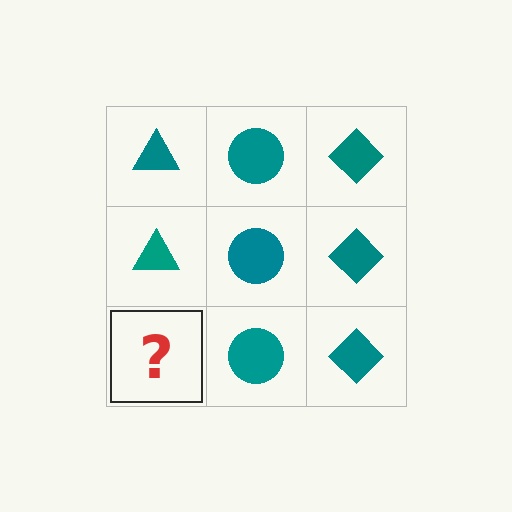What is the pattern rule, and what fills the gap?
The rule is that each column has a consistent shape. The gap should be filled with a teal triangle.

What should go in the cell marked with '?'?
The missing cell should contain a teal triangle.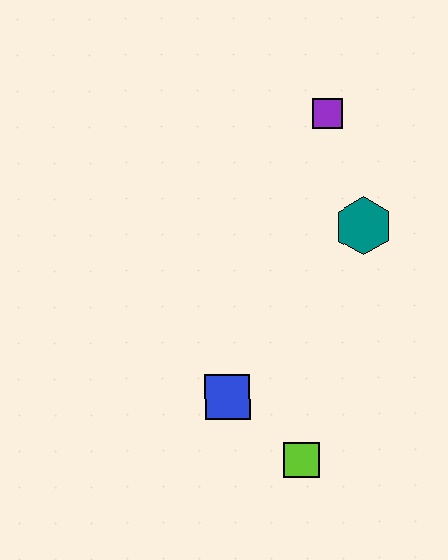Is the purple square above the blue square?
Yes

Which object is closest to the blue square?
The lime square is closest to the blue square.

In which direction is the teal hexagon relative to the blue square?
The teal hexagon is above the blue square.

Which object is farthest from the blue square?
The purple square is farthest from the blue square.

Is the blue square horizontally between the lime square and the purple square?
No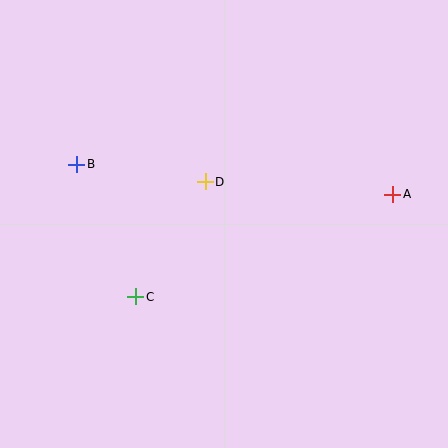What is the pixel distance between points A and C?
The distance between A and C is 277 pixels.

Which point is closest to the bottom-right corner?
Point A is closest to the bottom-right corner.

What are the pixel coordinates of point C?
Point C is at (136, 297).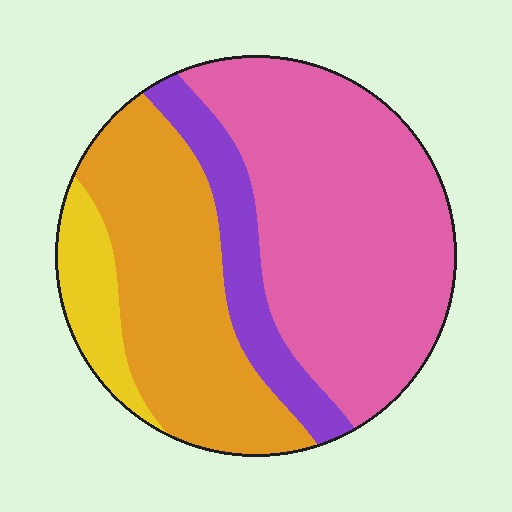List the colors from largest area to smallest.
From largest to smallest: pink, orange, purple, yellow.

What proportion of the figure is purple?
Purple covers 13% of the figure.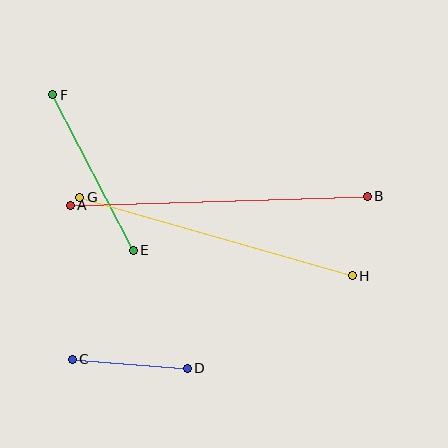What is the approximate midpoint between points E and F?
The midpoint is at approximately (93, 173) pixels.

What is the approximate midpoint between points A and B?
The midpoint is at approximately (219, 201) pixels.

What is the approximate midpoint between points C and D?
The midpoint is at approximately (130, 364) pixels.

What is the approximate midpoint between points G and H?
The midpoint is at approximately (216, 236) pixels.